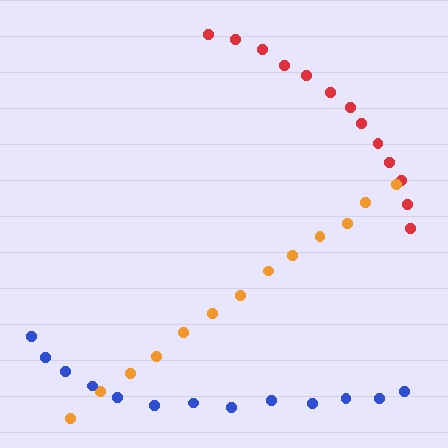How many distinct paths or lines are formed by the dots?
There are 3 distinct paths.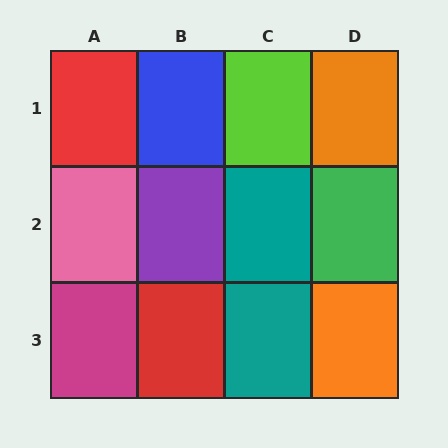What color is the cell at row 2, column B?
Purple.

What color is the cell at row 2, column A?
Pink.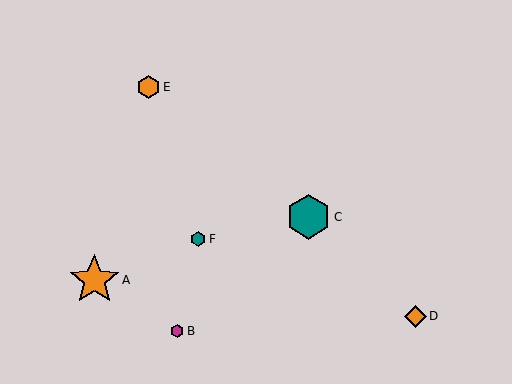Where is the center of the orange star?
The center of the orange star is at (94, 280).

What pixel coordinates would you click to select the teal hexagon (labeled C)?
Click at (309, 217) to select the teal hexagon C.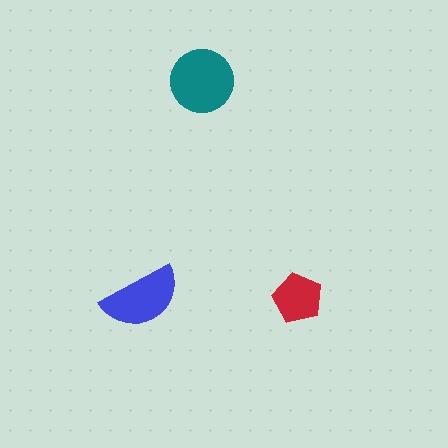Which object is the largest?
The teal circle.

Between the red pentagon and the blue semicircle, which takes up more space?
The blue semicircle.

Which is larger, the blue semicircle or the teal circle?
The teal circle.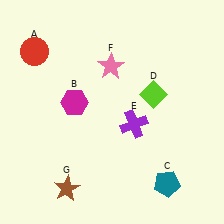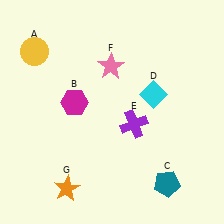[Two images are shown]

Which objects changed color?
A changed from red to yellow. D changed from lime to cyan. G changed from brown to orange.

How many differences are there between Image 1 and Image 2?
There are 3 differences between the two images.